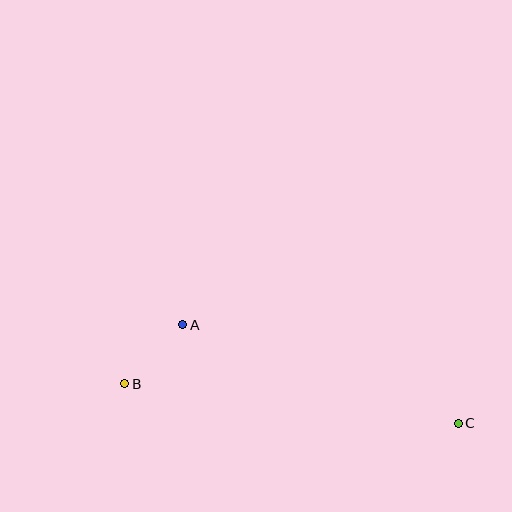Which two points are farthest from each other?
Points B and C are farthest from each other.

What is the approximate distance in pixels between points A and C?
The distance between A and C is approximately 293 pixels.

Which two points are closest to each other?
Points A and B are closest to each other.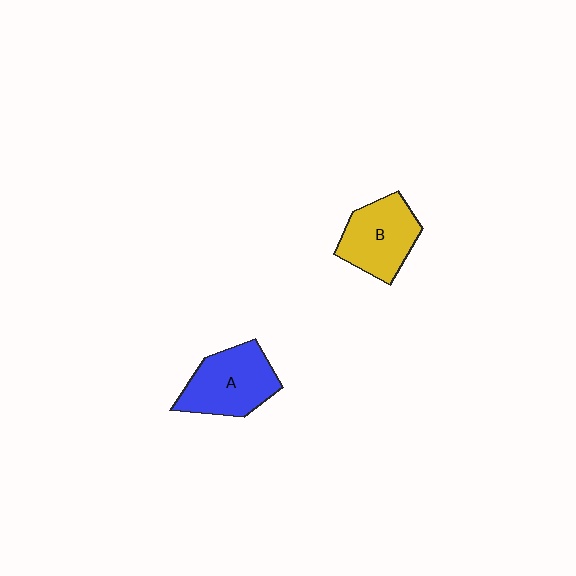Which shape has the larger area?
Shape A (blue).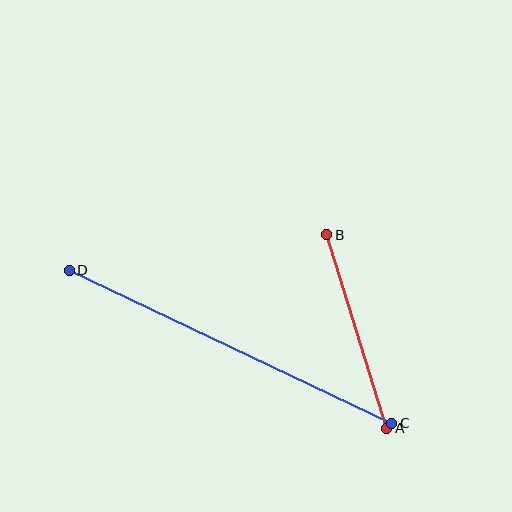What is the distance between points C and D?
The distance is approximately 357 pixels.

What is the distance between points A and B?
The distance is approximately 203 pixels.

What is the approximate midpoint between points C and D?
The midpoint is at approximately (230, 347) pixels.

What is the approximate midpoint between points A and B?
The midpoint is at approximately (357, 331) pixels.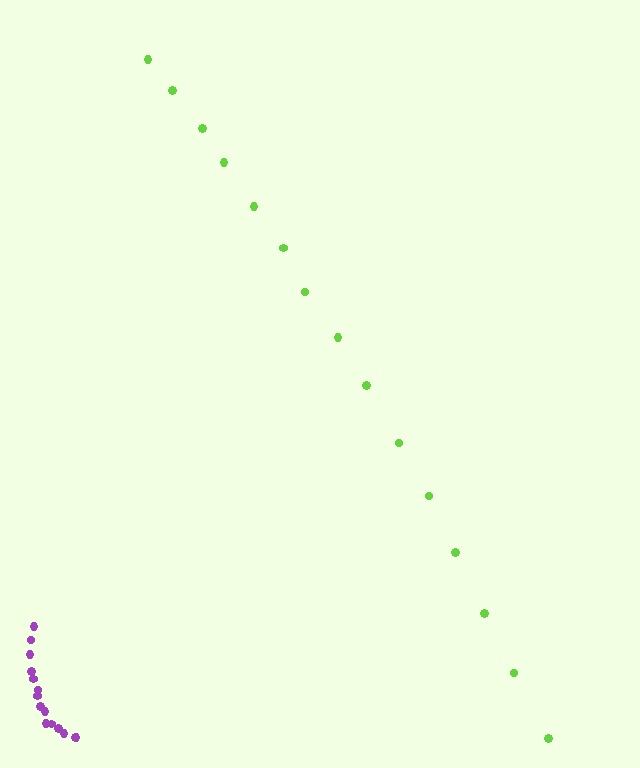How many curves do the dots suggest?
There are 2 distinct paths.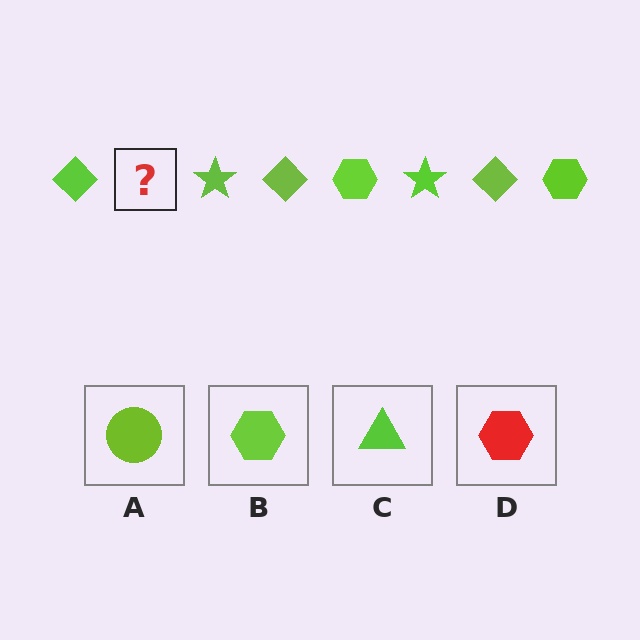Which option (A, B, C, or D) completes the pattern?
B.